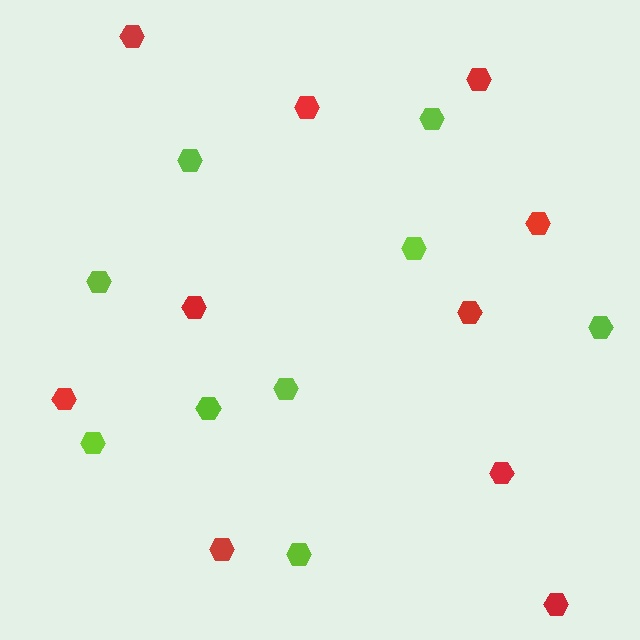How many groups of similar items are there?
There are 2 groups: one group of lime hexagons (9) and one group of red hexagons (10).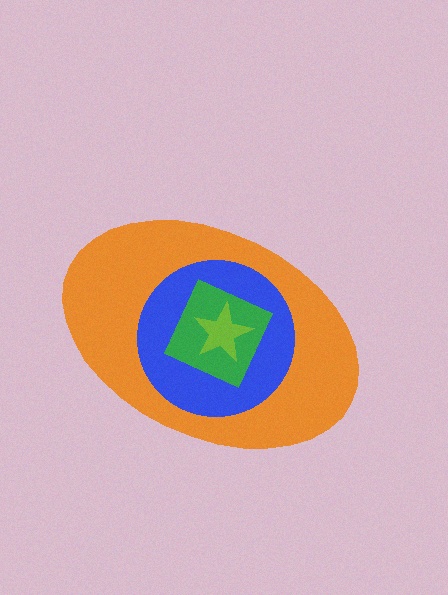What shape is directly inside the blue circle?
The green square.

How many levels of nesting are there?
4.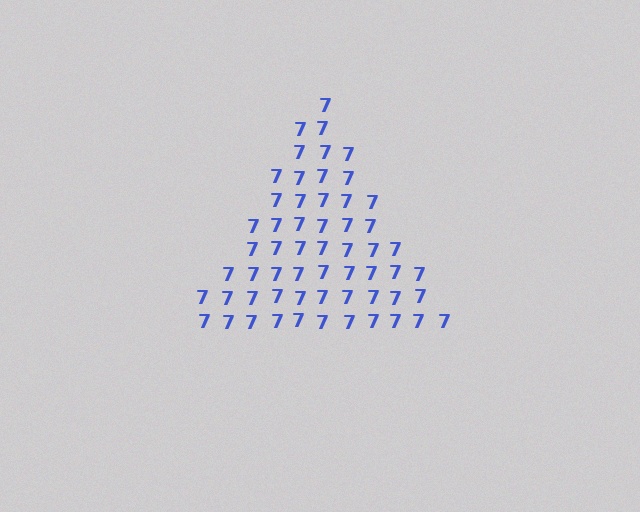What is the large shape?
The large shape is a triangle.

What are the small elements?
The small elements are digit 7's.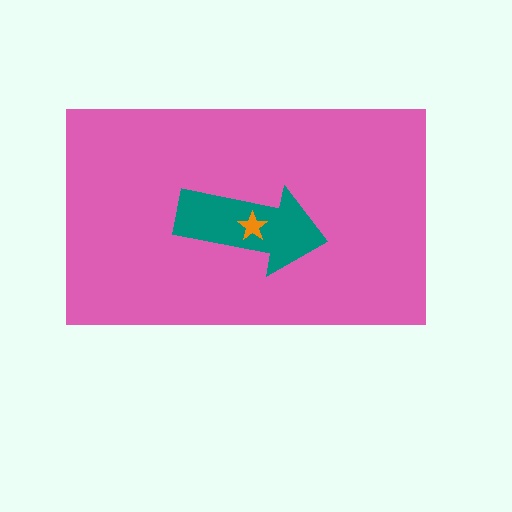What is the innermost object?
The orange star.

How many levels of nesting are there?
3.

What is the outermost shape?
The pink rectangle.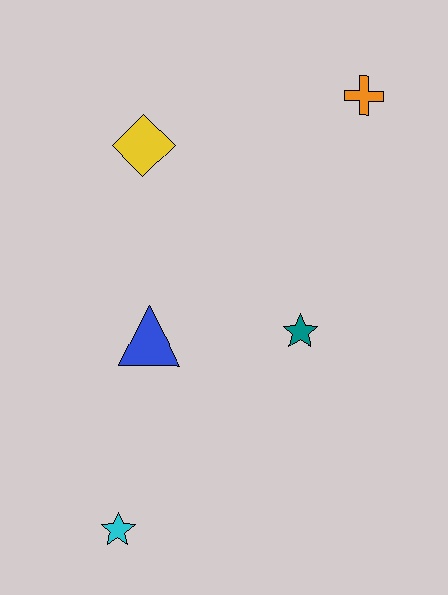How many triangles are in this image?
There is 1 triangle.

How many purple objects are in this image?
There are no purple objects.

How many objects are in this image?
There are 5 objects.